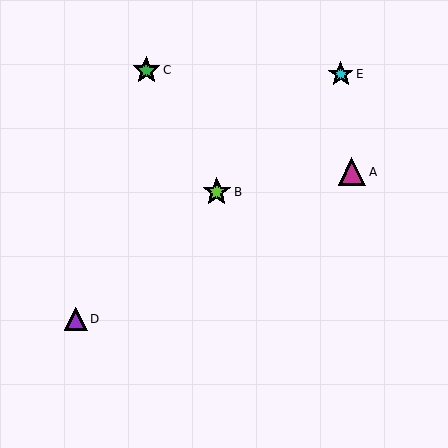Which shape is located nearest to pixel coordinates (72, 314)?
The purple triangle (labeled D) at (76, 319) is nearest to that location.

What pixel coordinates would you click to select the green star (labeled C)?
Click at (146, 70) to select the green star C.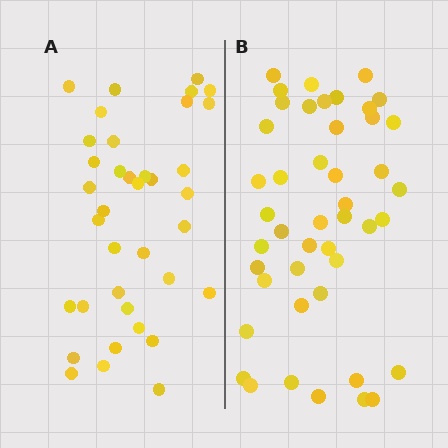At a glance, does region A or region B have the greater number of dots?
Region B (the right region) has more dots.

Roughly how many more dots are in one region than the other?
Region B has roughly 8 or so more dots than region A.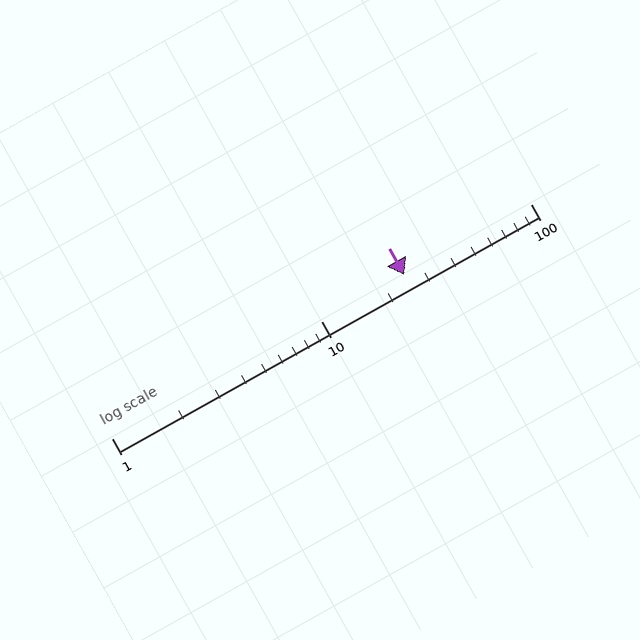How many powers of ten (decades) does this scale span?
The scale spans 2 decades, from 1 to 100.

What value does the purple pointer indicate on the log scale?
The pointer indicates approximately 25.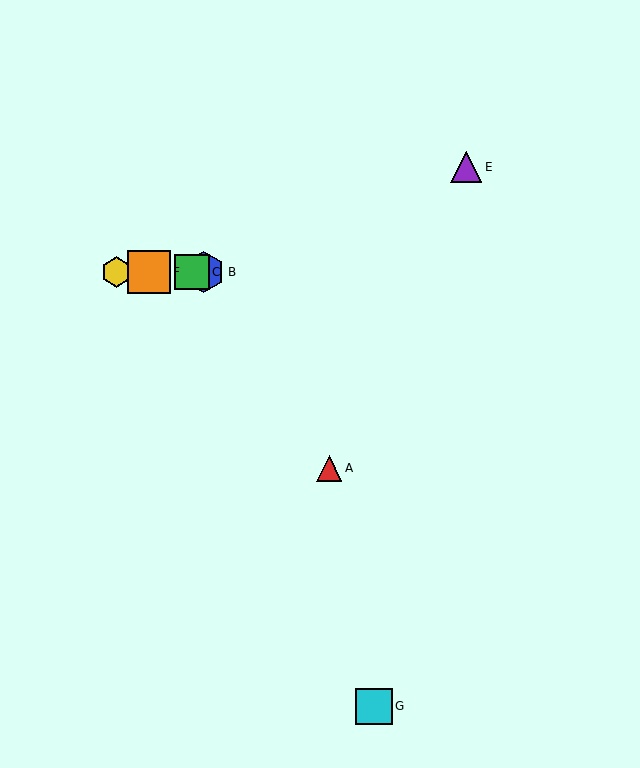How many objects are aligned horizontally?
4 objects (B, C, D, F) are aligned horizontally.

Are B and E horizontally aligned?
No, B is at y≈272 and E is at y≈167.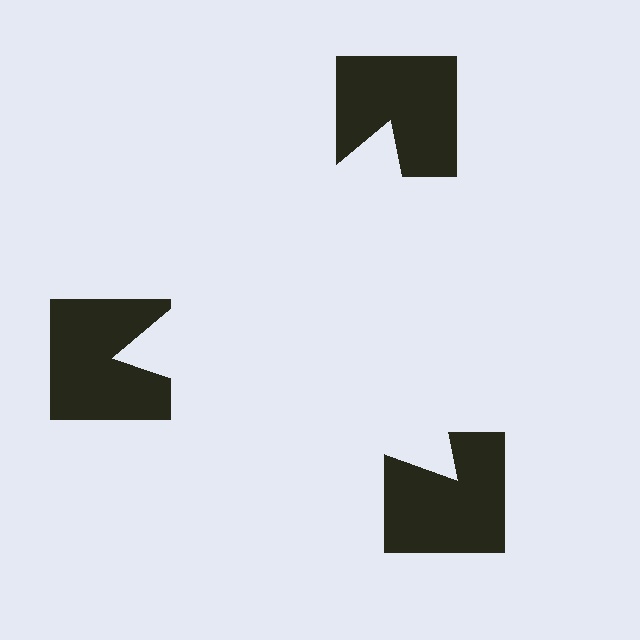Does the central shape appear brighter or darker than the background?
It typically appears slightly brighter than the background, even though no actual brightness change is drawn.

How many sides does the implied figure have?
3 sides.